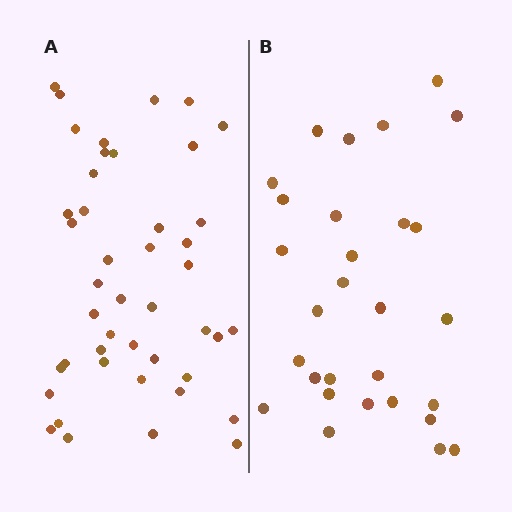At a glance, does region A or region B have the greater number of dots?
Region A (the left region) has more dots.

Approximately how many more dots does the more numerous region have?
Region A has approximately 15 more dots than region B.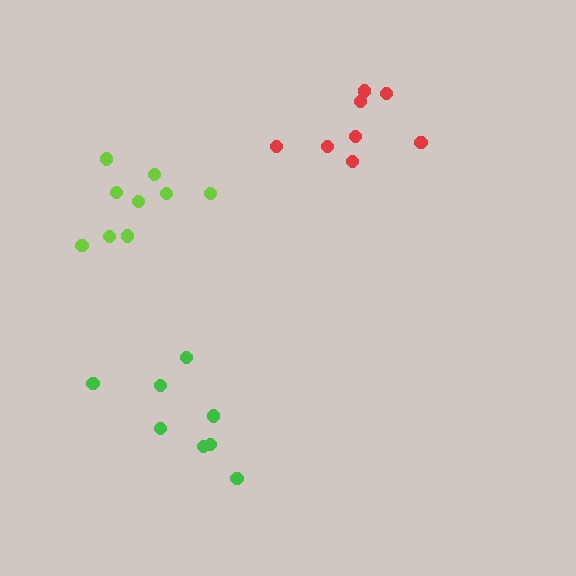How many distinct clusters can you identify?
There are 3 distinct clusters.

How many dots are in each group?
Group 1: 9 dots, Group 2: 8 dots, Group 3: 8 dots (25 total).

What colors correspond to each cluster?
The clusters are colored: lime, green, red.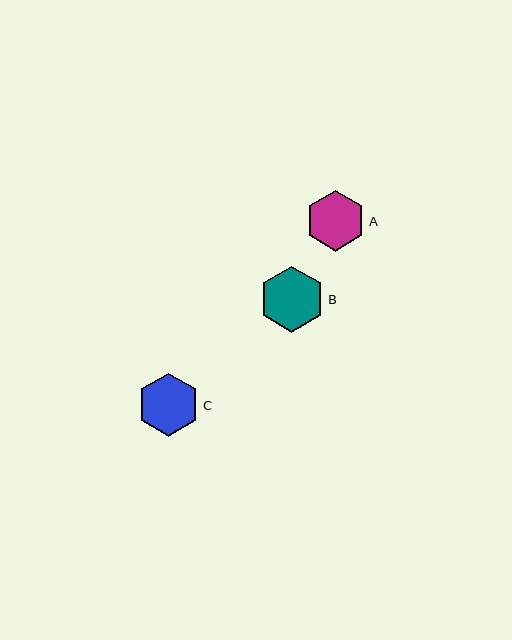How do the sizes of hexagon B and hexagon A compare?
Hexagon B and hexagon A are approximately the same size.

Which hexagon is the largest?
Hexagon B is the largest with a size of approximately 66 pixels.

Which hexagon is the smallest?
Hexagon A is the smallest with a size of approximately 61 pixels.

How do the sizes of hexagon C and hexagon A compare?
Hexagon C and hexagon A are approximately the same size.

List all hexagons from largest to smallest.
From largest to smallest: B, C, A.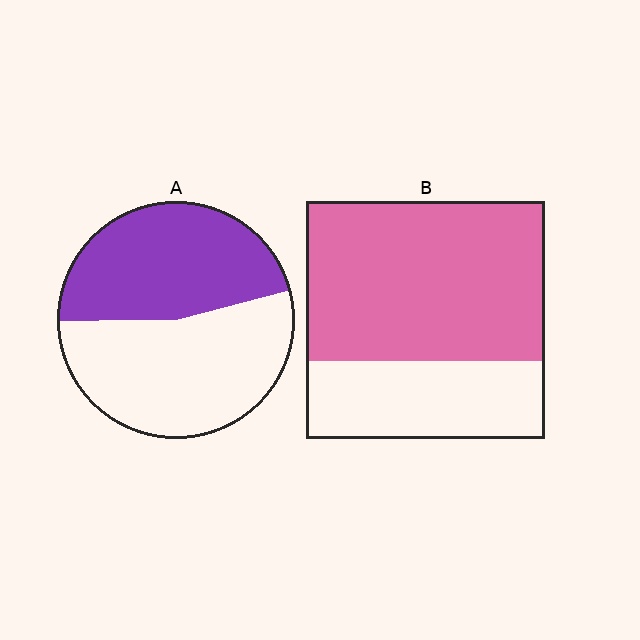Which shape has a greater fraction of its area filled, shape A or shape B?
Shape B.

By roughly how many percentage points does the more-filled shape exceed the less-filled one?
By roughly 20 percentage points (B over A).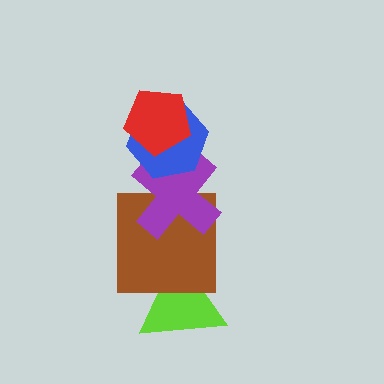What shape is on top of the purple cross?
The blue hexagon is on top of the purple cross.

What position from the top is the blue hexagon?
The blue hexagon is 2nd from the top.